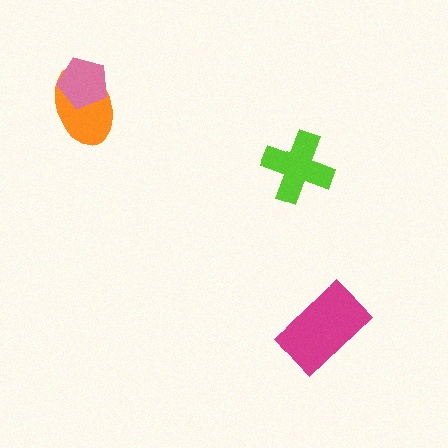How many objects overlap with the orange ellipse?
1 object overlaps with the orange ellipse.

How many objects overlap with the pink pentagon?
1 object overlaps with the pink pentagon.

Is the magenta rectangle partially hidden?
No, no other shape covers it.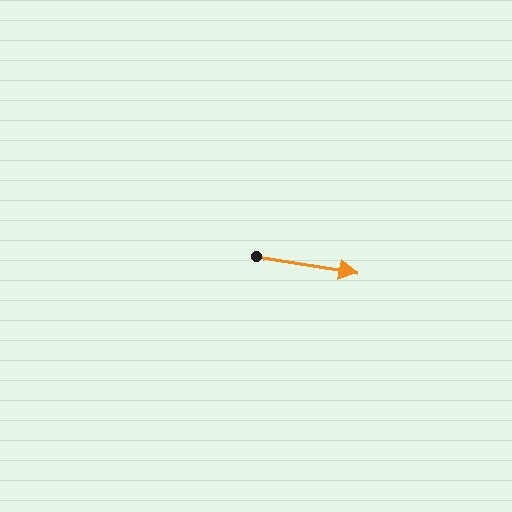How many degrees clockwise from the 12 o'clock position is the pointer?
Approximately 99 degrees.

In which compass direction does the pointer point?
East.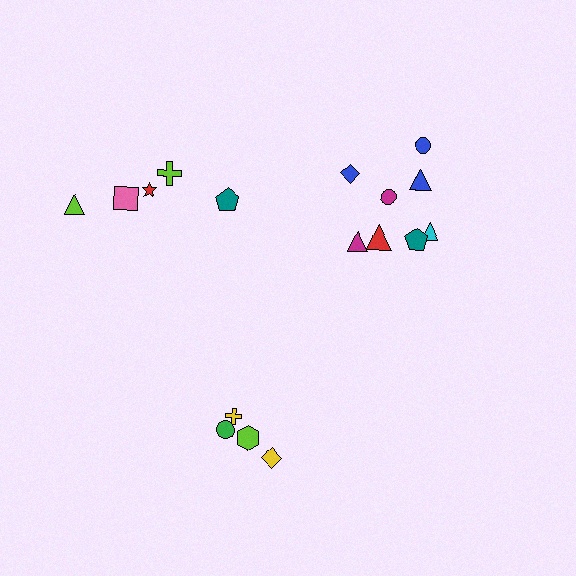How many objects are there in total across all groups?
There are 17 objects.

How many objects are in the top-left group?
There are 5 objects.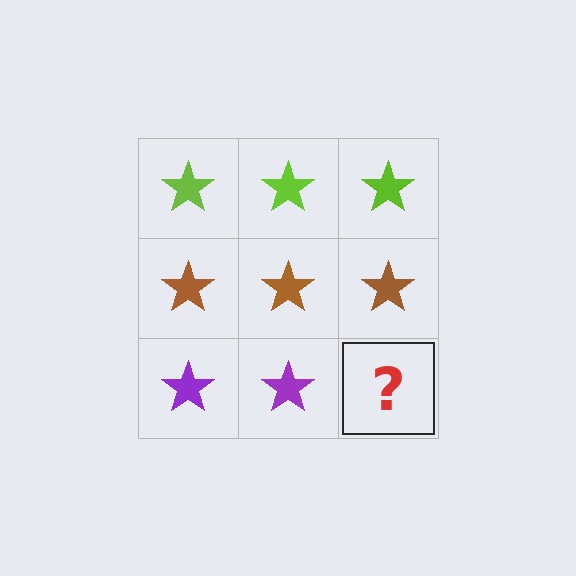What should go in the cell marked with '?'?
The missing cell should contain a purple star.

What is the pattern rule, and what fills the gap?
The rule is that each row has a consistent color. The gap should be filled with a purple star.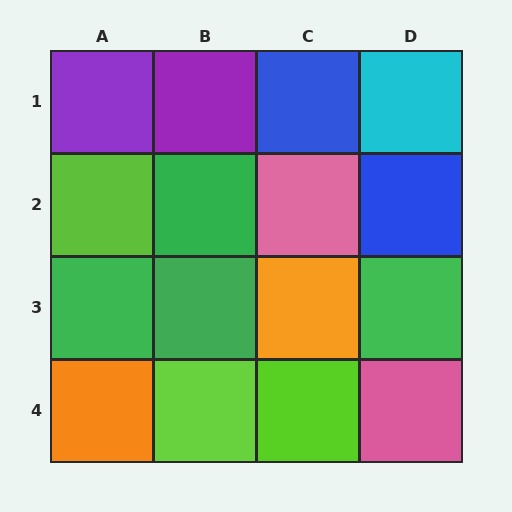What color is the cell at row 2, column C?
Pink.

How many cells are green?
4 cells are green.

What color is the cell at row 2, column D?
Blue.